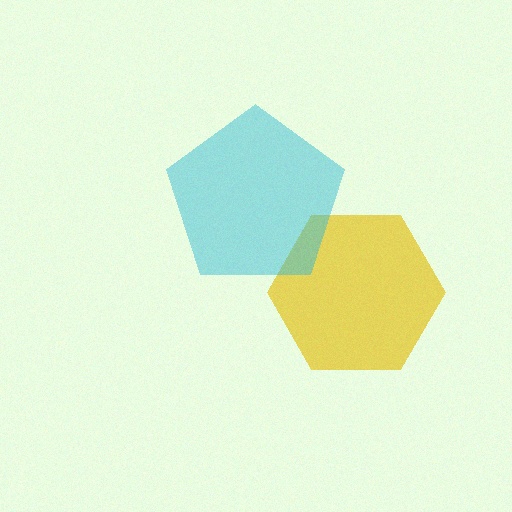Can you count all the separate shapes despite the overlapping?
Yes, there are 2 separate shapes.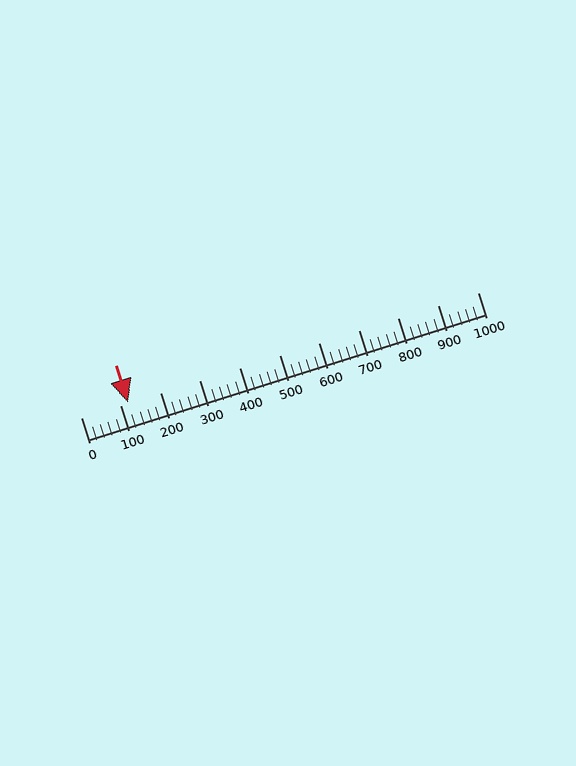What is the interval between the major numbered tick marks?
The major tick marks are spaced 100 units apart.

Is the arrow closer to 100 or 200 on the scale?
The arrow is closer to 100.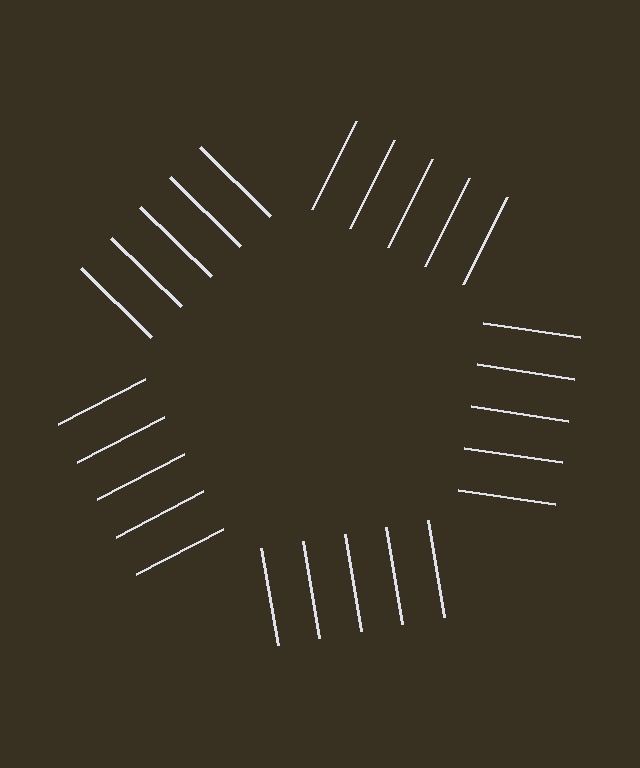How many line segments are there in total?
25 — 5 along each of the 5 edges.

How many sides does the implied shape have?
5 sides — the line-ends trace a pentagon.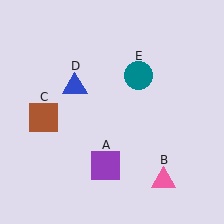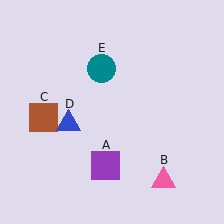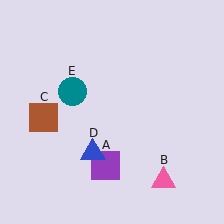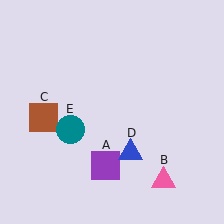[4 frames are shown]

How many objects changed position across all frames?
2 objects changed position: blue triangle (object D), teal circle (object E).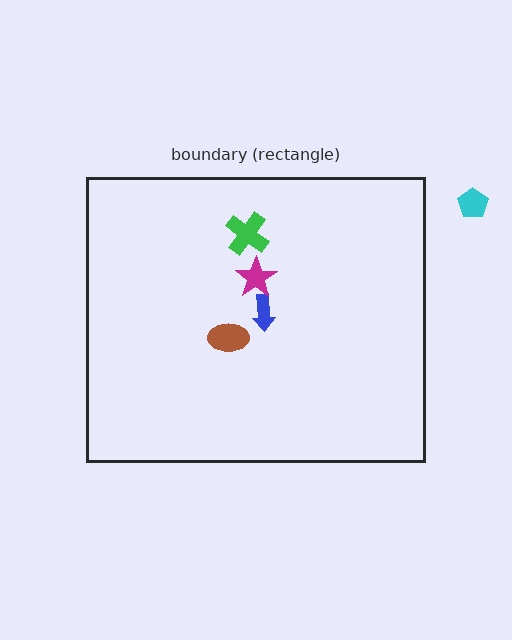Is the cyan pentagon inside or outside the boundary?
Outside.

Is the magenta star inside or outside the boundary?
Inside.